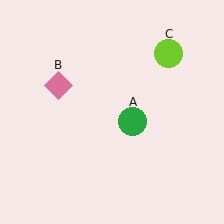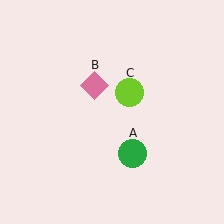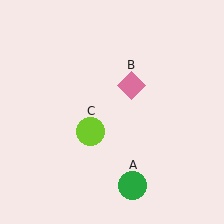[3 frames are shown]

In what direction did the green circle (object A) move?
The green circle (object A) moved down.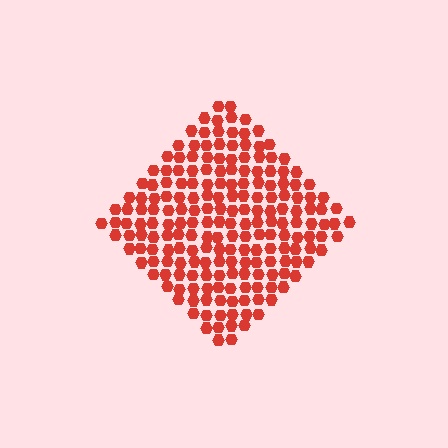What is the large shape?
The large shape is a diamond.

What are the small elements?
The small elements are hexagons.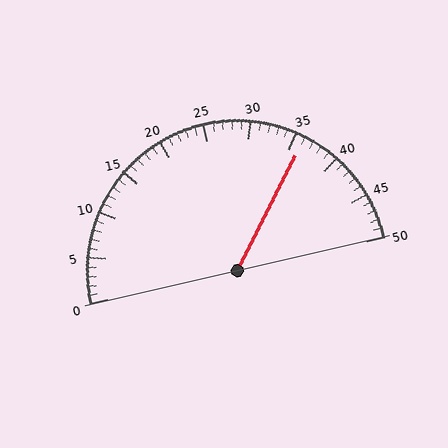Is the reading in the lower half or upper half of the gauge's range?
The reading is in the upper half of the range (0 to 50).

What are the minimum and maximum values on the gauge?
The gauge ranges from 0 to 50.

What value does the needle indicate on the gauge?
The needle indicates approximately 36.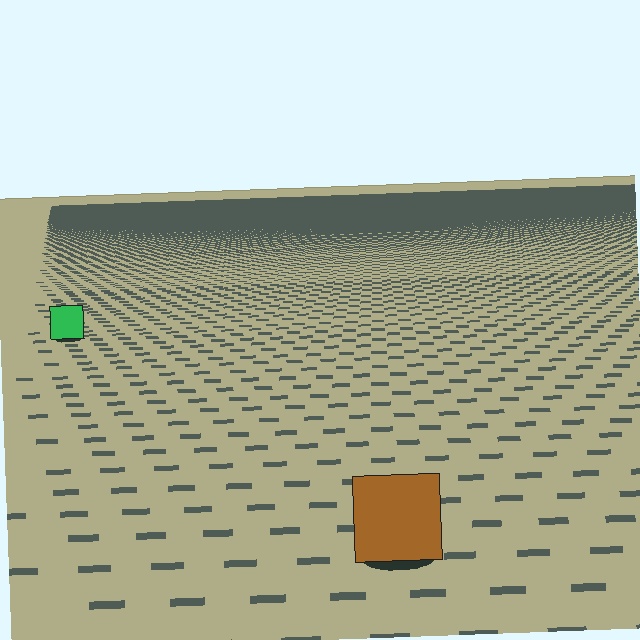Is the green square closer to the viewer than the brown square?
No. The brown square is closer — you can tell from the texture gradient: the ground texture is coarser near it.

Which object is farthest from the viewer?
The green square is farthest from the viewer. It appears smaller and the ground texture around it is denser.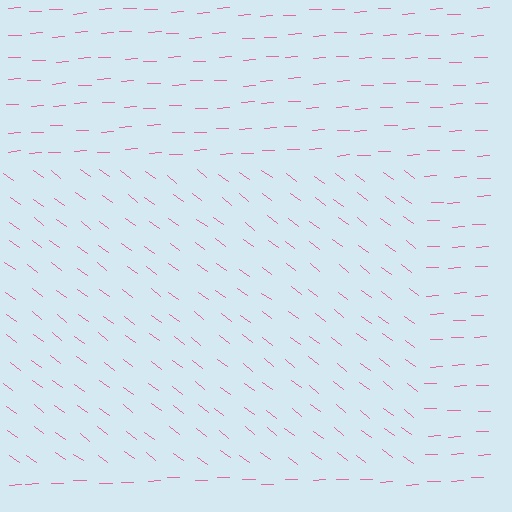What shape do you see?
I see a rectangle.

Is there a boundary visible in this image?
Yes, there is a texture boundary formed by a change in line orientation.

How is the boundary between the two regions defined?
The boundary is defined purely by a change in line orientation (approximately 39 degrees difference). All lines are the same color and thickness.